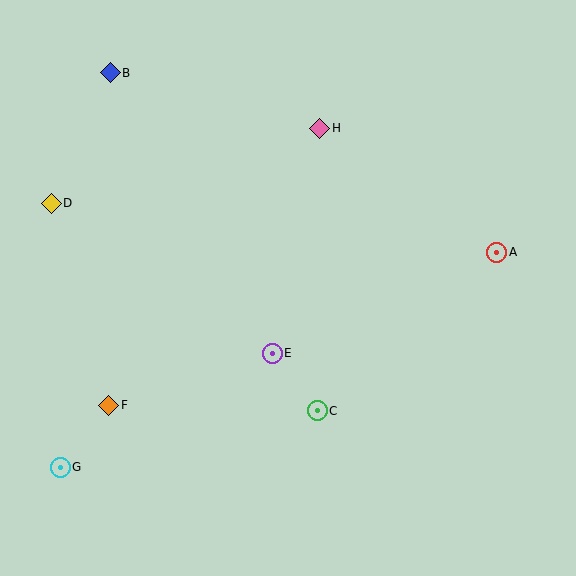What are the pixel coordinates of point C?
Point C is at (317, 411).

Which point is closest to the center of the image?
Point E at (272, 353) is closest to the center.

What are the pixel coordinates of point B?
Point B is at (110, 73).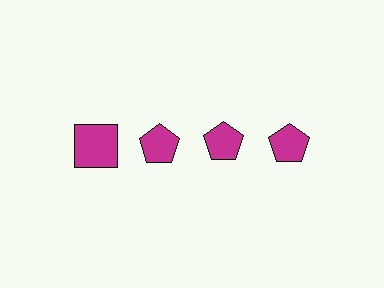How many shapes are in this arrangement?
There are 4 shapes arranged in a grid pattern.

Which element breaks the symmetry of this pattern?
The magenta square in the top row, leftmost column breaks the symmetry. All other shapes are magenta pentagons.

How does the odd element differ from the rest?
It has a different shape: square instead of pentagon.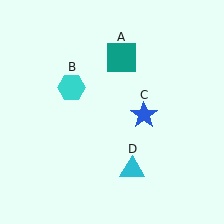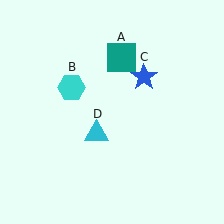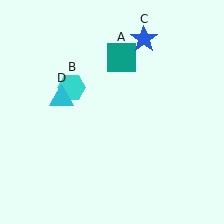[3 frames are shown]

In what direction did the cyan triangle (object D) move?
The cyan triangle (object D) moved up and to the left.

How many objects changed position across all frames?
2 objects changed position: blue star (object C), cyan triangle (object D).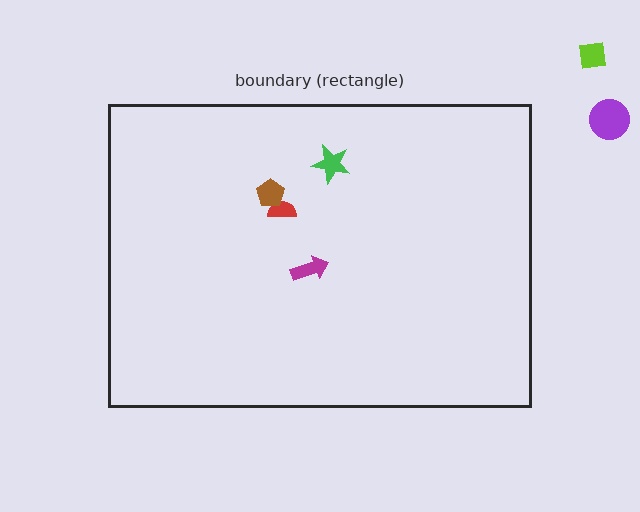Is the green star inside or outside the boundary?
Inside.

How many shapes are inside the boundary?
4 inside, 2 outside.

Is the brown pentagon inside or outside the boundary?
Inside.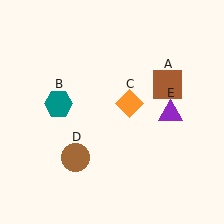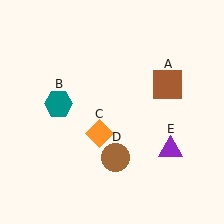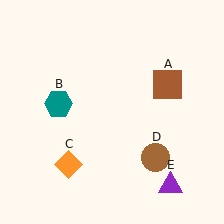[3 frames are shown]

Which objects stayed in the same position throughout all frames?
Brown square (object A) and teal hexagon (object B) remained stationary.